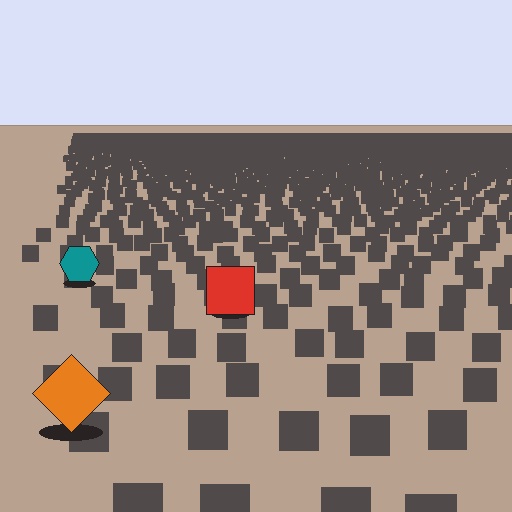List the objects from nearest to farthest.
From nearest to farthest: the orange diamond, the red square, the teal hexagon.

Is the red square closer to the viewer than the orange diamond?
No. The orange diamond is closer — you can tell from the texture gradient: the ground texture is coarser near it.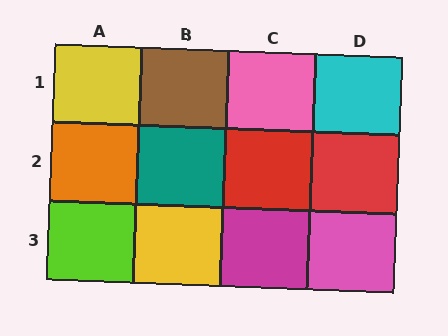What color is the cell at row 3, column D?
Pink.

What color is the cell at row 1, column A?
Yellow.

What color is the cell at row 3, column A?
Lime.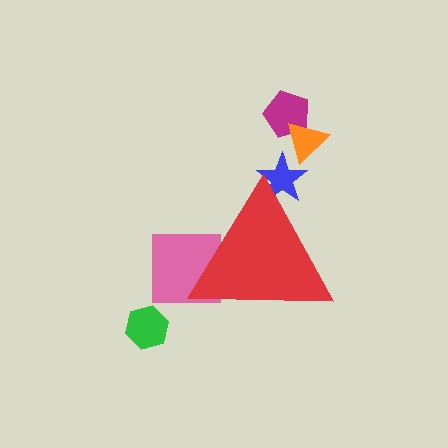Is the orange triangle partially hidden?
No, the orange triangle is fully visible.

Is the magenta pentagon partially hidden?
No, the magenta pentagon is fully visible.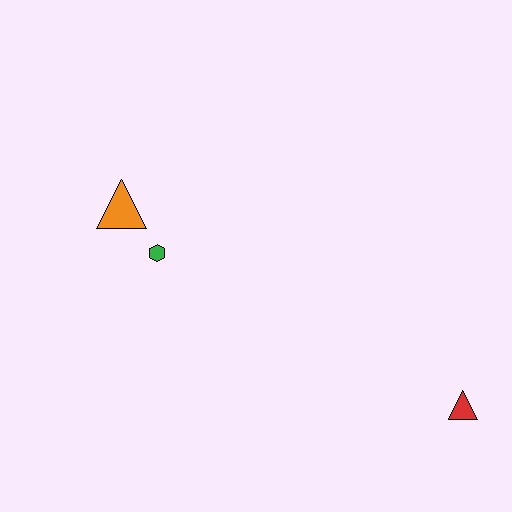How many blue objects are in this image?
There are no blue objects.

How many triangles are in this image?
There are 2 triangles.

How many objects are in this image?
There are 3 objects.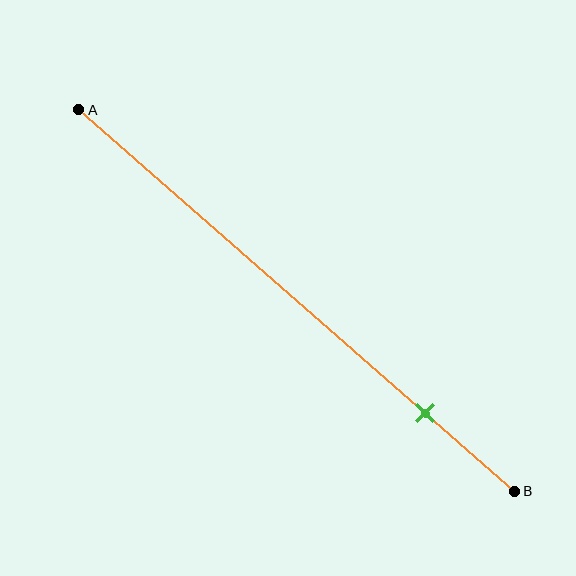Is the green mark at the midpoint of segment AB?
No, the mark is at about 80% from A, not at the 50% midpoint.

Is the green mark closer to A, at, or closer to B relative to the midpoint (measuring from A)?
The green mark is closer to point B than the midpoint of segment AB.